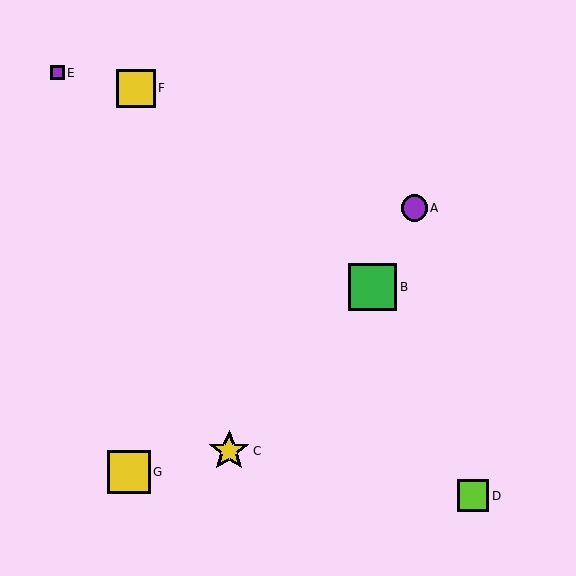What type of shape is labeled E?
Shape E is a purple square.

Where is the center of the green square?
The center of the green square is at (373, 287).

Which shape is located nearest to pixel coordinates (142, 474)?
The yellow square (labeled G) at (129, 472) is nearest to that location.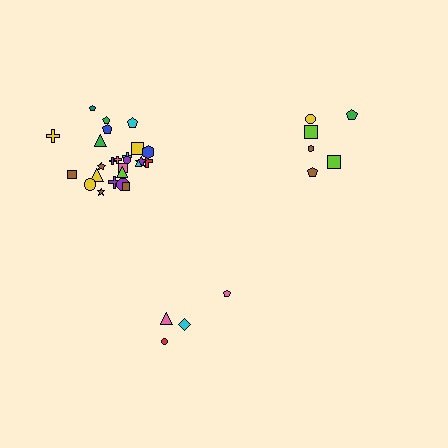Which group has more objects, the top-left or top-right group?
The top-left group.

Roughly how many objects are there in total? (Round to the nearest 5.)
Roughly 35 objects in total.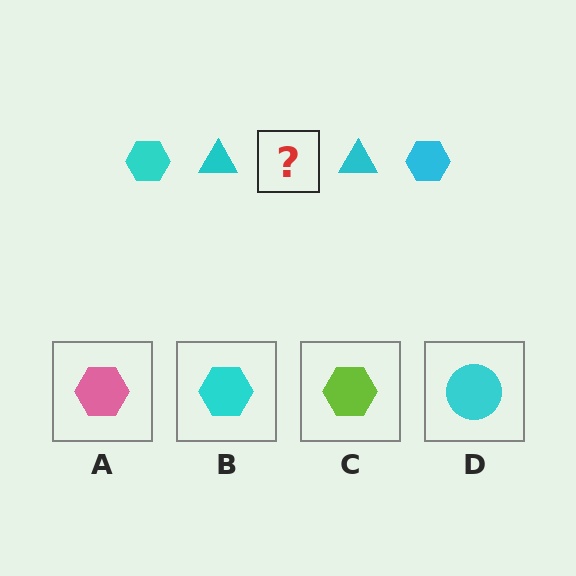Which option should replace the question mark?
Option B.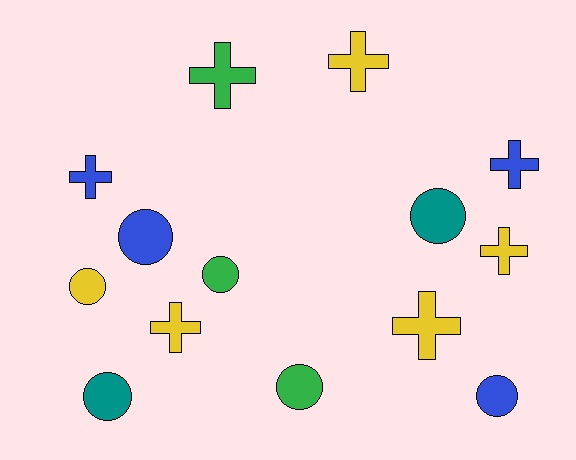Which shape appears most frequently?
Cross, with 7 objects.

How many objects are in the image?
There are 14 objects.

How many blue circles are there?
There are 2 blue circles.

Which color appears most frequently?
Yellow, with 5 objects.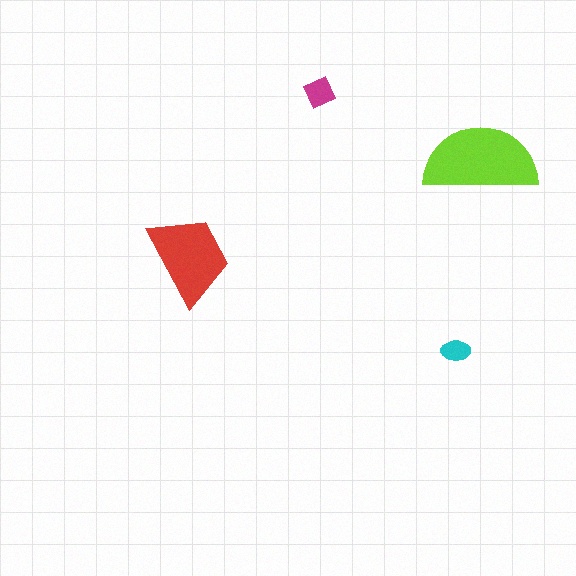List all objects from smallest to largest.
The cyan ellipse, the magenta diamond, the red trapezoid, the lime semicircle.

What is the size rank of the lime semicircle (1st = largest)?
1st.